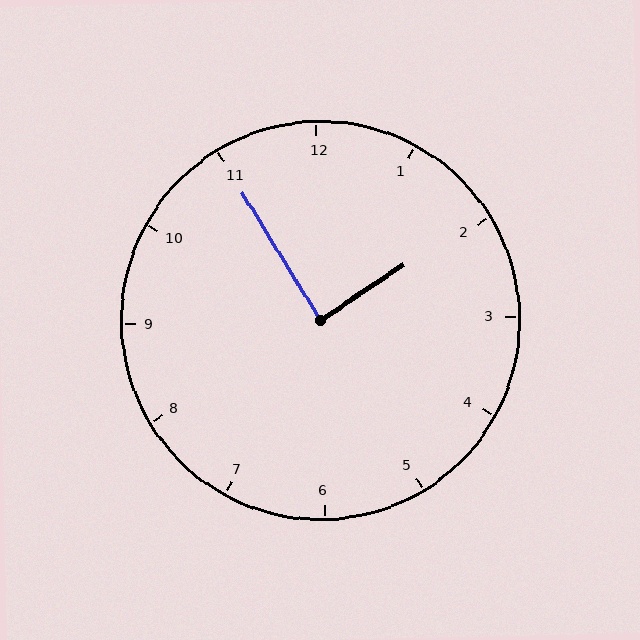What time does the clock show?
1:55.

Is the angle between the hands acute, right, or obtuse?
It is right.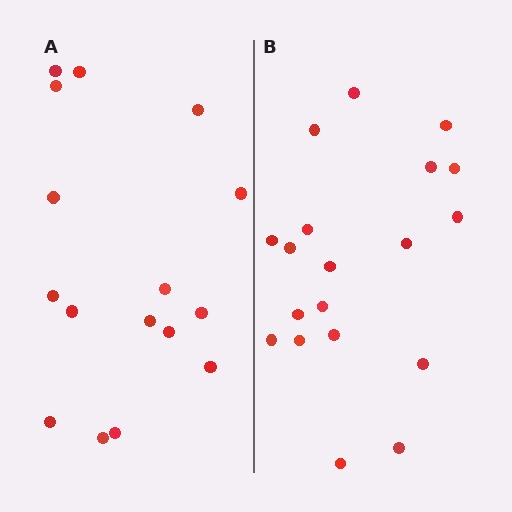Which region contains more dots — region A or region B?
Region B (the right region) has more dots.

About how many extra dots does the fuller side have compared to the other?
Region B has just a few more — roughly 2 or 3 more dots than region A.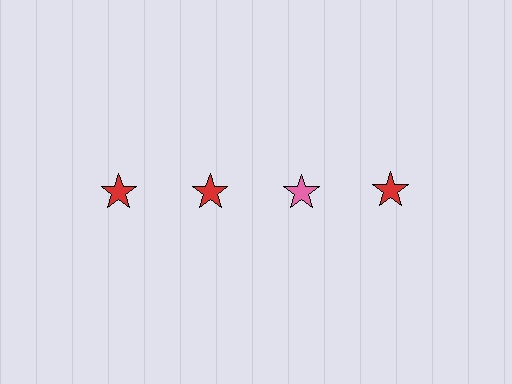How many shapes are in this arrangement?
There are 4 shapes arranged in a grid pattern.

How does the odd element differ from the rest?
It has a different color: pink instead of red.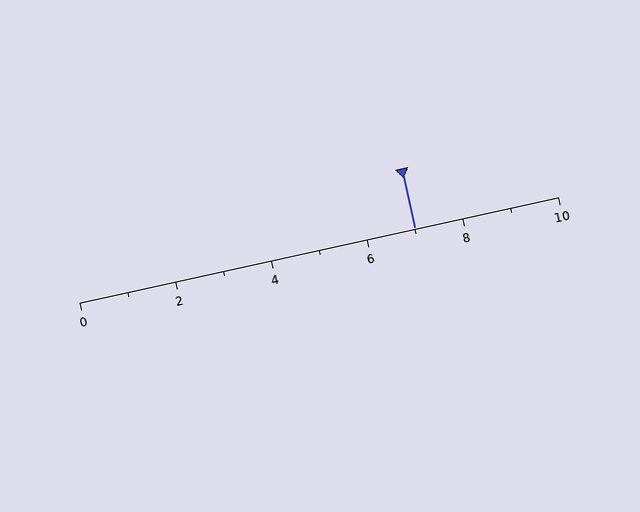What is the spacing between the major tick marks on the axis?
The major ticks are spaced 2 apart.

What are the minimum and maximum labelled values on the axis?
The axis runs from 0 to 10.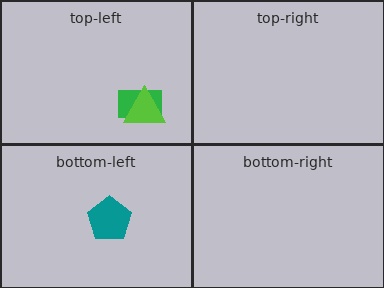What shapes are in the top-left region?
The green rectangle, the lime triangle.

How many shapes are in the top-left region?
2.